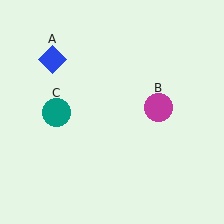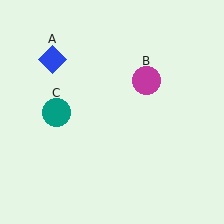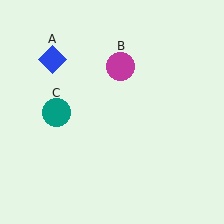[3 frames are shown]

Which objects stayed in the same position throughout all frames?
Blue diamond (object A) and teal circle (object C) remained stationary.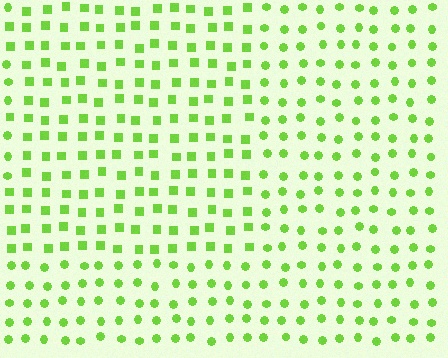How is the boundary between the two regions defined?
The boundary is defined by a change in element shape: squares inside vs. circles outside. All elements share the same color and spacing.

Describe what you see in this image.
The image is filled with small lime elements arranged in a uniform grid. A rectangle-shaped region contains squares, while the surrounding area contains circles. The boundary is defined purely by the change in element shape.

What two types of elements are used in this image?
The image uses squares inside the rectangle region and circles outside it.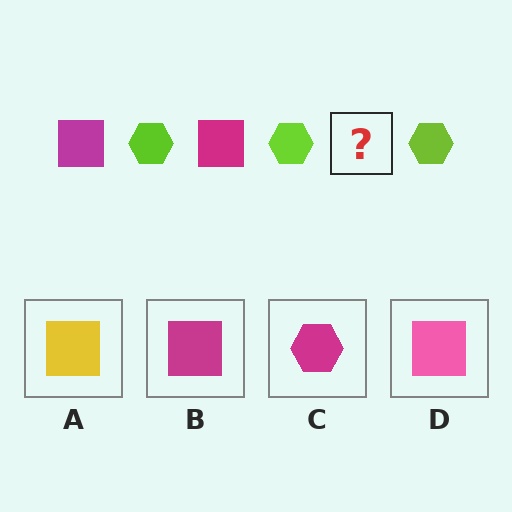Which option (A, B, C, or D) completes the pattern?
B.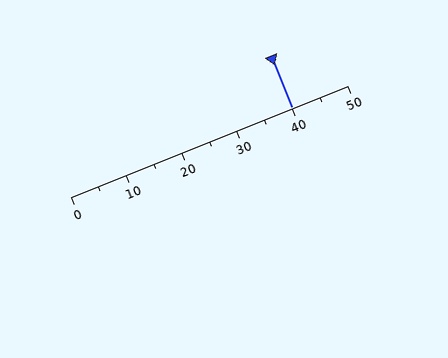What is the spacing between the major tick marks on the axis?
The major ticks are spaced 10 apart.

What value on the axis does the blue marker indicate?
The marker indicates approximately 40.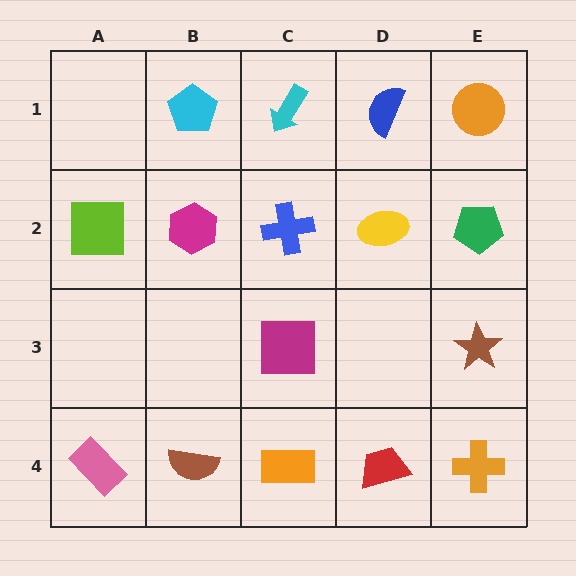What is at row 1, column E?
An orange circle.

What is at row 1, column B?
A cyan pentagon.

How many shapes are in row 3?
2 shapes.